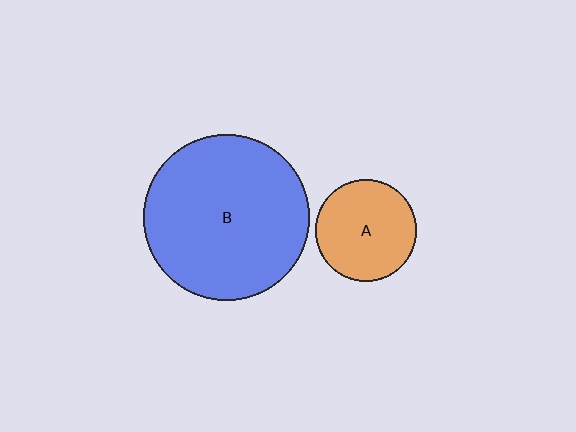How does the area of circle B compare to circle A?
Approximately 2.7 times.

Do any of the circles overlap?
No, none of the circles overlap.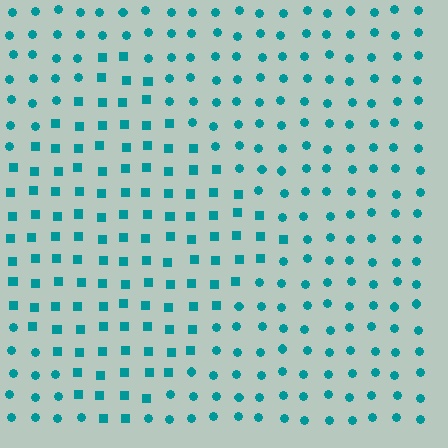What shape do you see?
I see a diamond.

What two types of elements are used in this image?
The image uses squares inside the diamond region and circles outside it.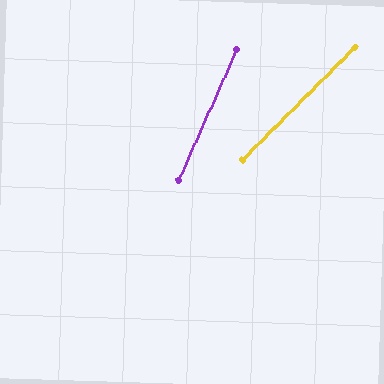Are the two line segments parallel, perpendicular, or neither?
Neither parallel nor perpendicular — they differ by about 21°.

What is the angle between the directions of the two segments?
Approximately 21 degrees.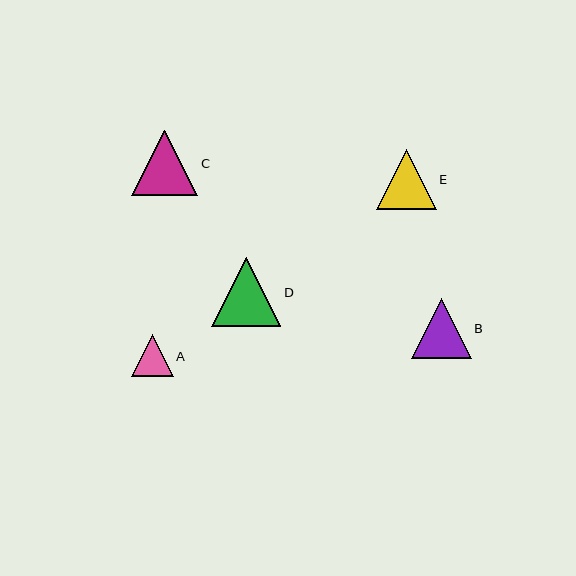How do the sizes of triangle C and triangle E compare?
Triangle C and triangle E are approximately the same size.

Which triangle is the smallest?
Triangle A is the smallest with a size of approximately 41 pixels.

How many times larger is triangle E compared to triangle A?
Triangle E is approximately 1.4 times the size of triangle A.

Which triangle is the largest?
Triangle D is the largest with a size of approximately 69 pixels.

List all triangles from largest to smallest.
From largest to smallest: D, C, B, E, A.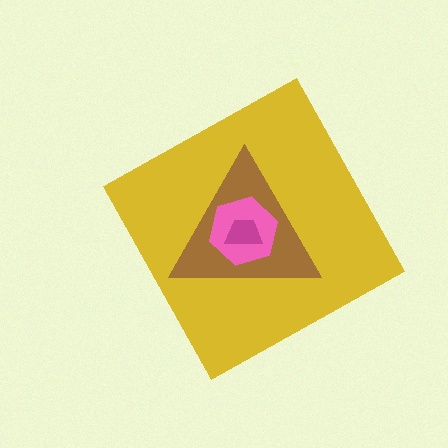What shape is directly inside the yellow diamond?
The brown triangle.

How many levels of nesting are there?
4.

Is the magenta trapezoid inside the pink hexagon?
Yes.